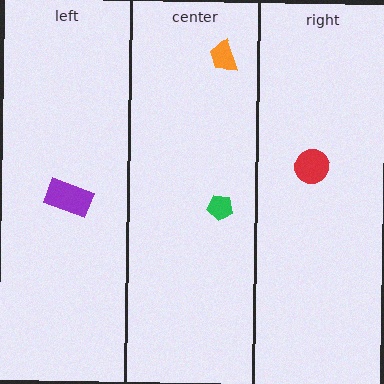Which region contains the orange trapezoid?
The center region.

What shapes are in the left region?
The purple rectangle.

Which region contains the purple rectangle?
The left region.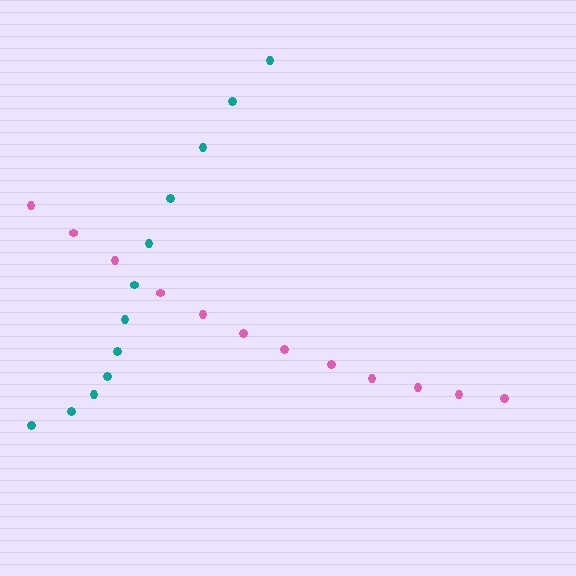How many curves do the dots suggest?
There are 2 distinct paths.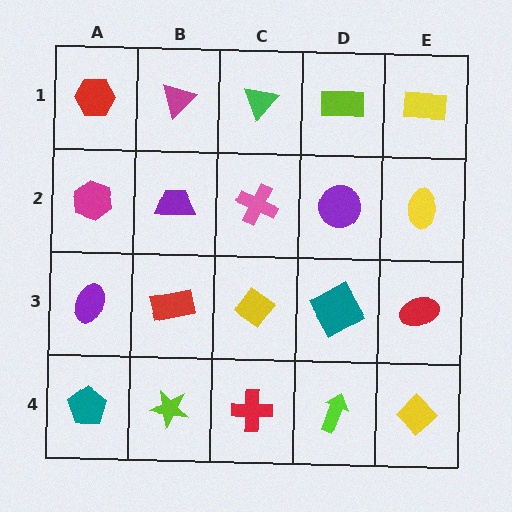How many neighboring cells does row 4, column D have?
3.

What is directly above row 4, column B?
A red rectangle.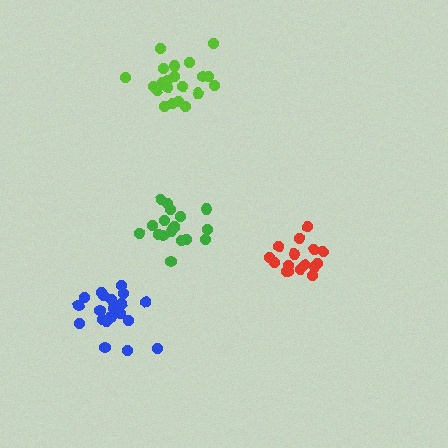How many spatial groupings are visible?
There are 4 spatial groupings.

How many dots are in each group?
Group 1: 21 dots, Group 2: 21 dots, Group 3: 18 dots, Group 4: 17 dots (77 total).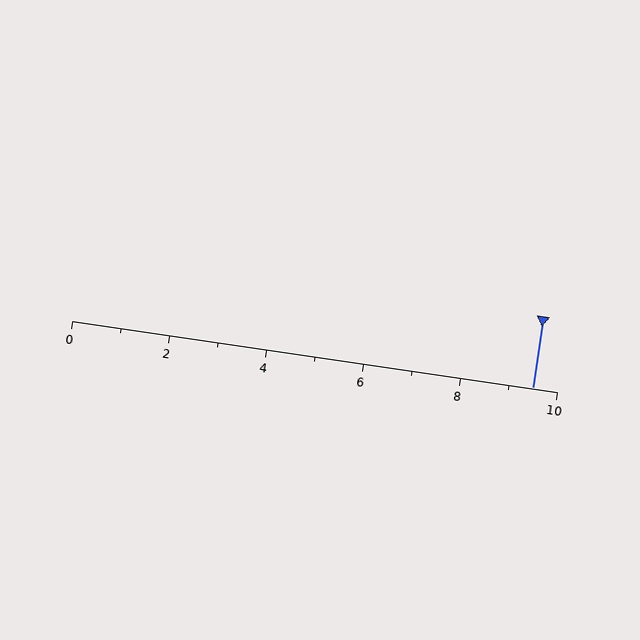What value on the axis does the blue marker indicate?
The marker indicates approximately 9.5.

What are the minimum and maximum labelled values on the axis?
The axis runs from 0 to 10.